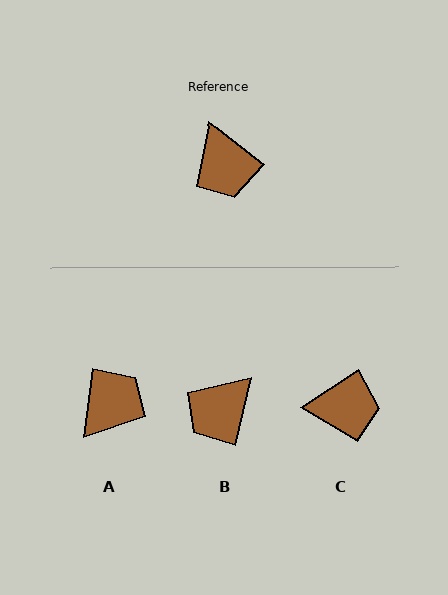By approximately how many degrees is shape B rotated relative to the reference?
Approximately 65 degrees clockwise.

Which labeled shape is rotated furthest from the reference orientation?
A, about 121 degrees away.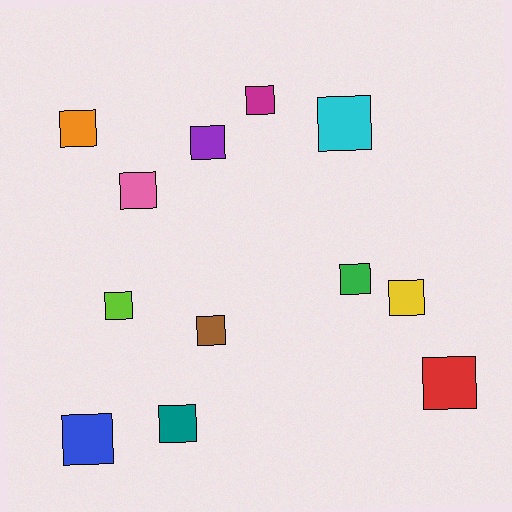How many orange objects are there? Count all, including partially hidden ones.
There is 1 orange object.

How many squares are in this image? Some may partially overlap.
There are 12 squares.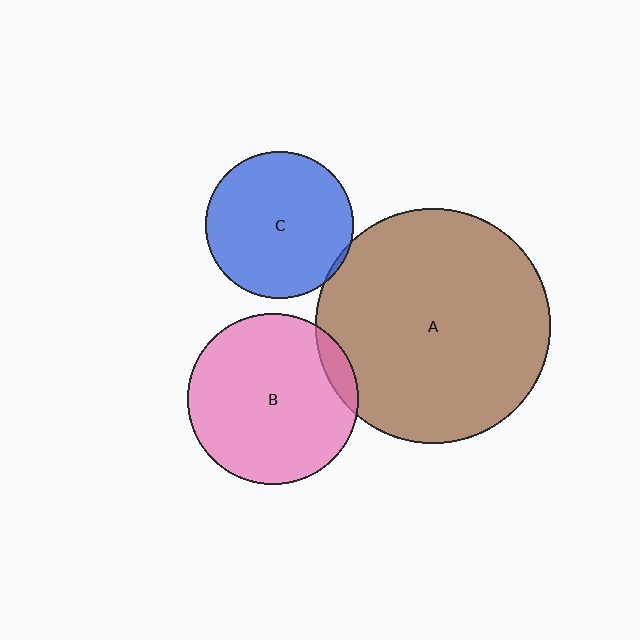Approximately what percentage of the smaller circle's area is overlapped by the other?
Approximately 5%.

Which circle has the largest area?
Circle A (brown).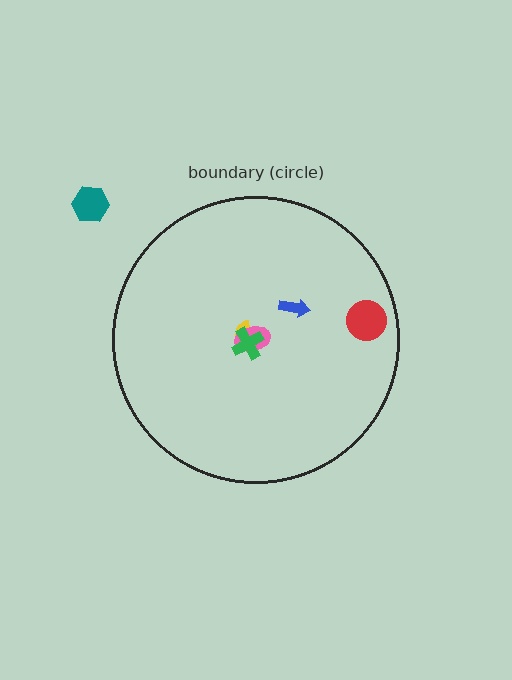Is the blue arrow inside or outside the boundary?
Inside.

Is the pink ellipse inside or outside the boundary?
Inside.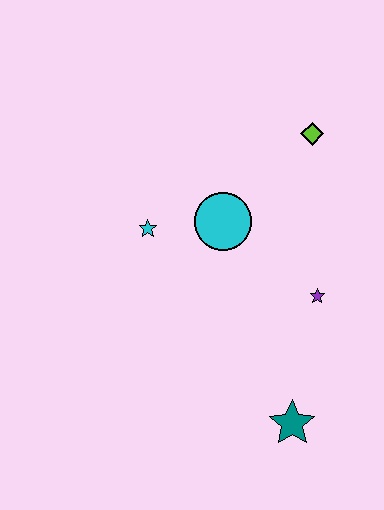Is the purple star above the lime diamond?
No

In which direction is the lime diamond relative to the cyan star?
The lime diamond is to the right of the cyan star.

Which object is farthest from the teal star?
The lime diamond is farthest from the teal star.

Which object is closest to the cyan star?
The cyan circle is closest to the cyan star.